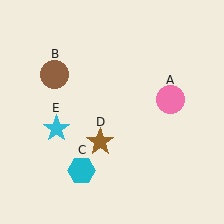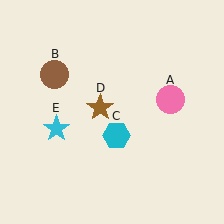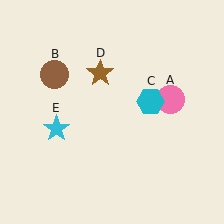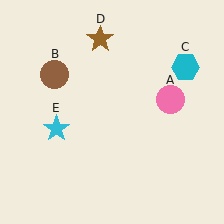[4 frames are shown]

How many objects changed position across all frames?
2 objects changed position: cyan hexagon (object C), brown star (object D).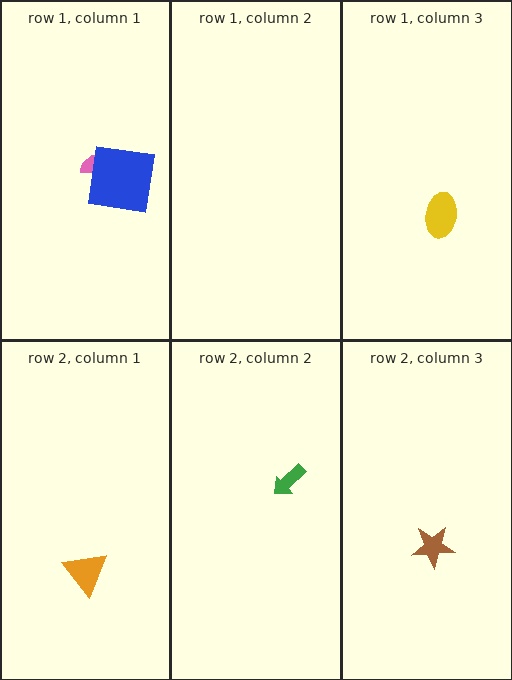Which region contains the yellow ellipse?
The row 1, column 3 region.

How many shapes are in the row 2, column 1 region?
1.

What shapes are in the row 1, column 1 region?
The pink semicircle, the blue square.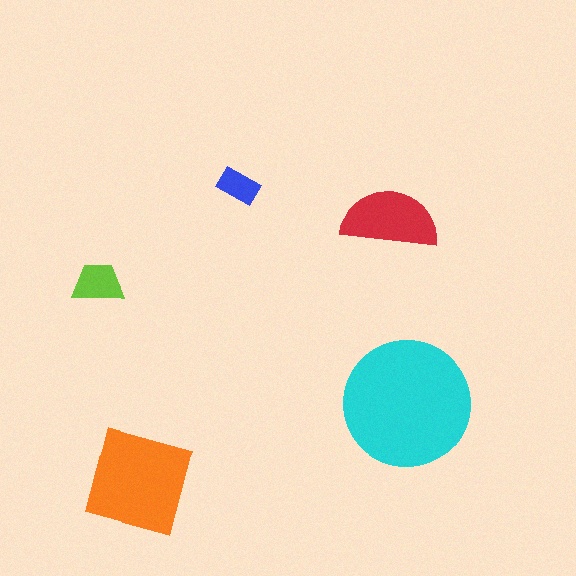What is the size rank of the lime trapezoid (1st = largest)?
4th.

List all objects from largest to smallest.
The cyan circle, the orange diamond, the red semicircle, the lime trapezoid, the blue rectangle.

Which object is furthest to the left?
The lime trapezoid is leftmost.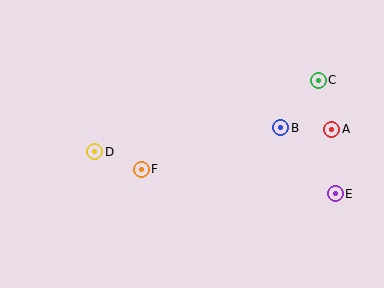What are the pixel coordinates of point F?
Point F is at (141, 169).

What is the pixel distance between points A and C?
The distance between A and C is 51 pixels.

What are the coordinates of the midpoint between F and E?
The midpoint between F and E is at (238, 182).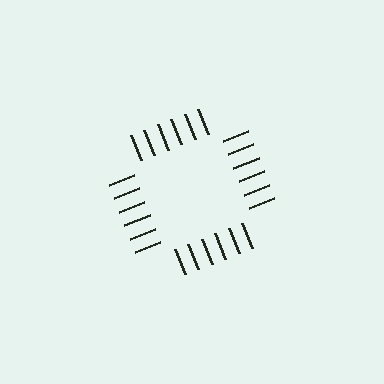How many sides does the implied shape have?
4 sides — the line-ends trace a square.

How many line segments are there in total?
24 — 6 along each of the 4 edges.